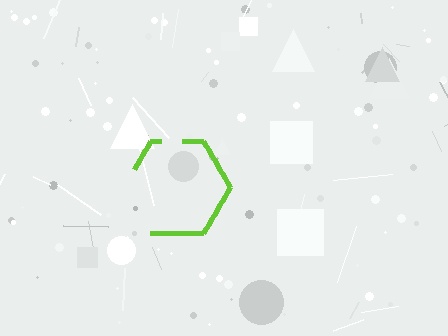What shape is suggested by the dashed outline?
The dashed outline suggests a hexagon.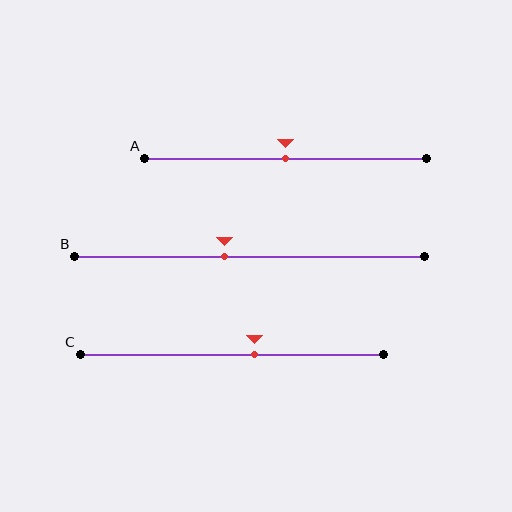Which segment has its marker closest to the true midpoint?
Segment A has its marker closest to the true midpoint.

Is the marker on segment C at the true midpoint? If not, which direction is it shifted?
No, the marker on segment C is shifted to the right by about 8% of the segment length.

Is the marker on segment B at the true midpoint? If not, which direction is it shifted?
No, the marker on segment B is shifted to the left by about 7% of the segment length.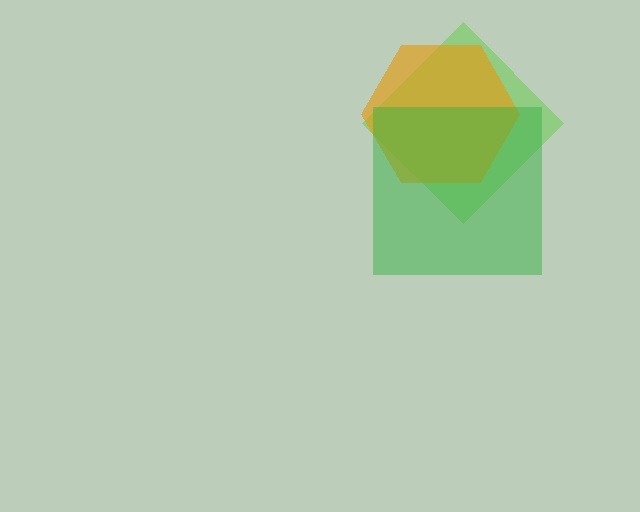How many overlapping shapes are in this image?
There are 3 overlapping shapes in the image.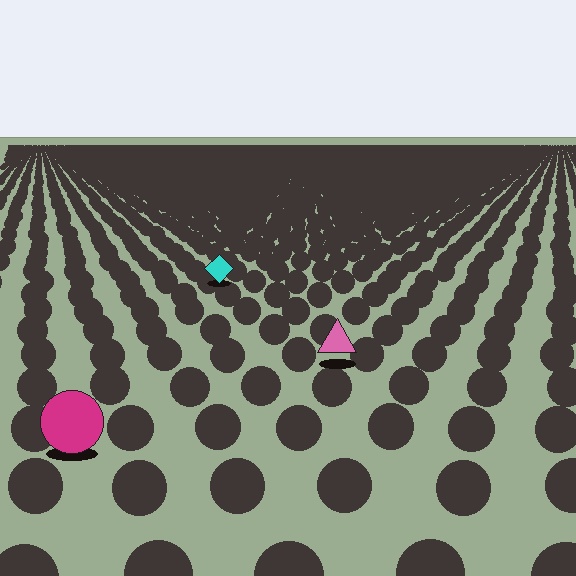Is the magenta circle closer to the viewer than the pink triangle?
Yes. The magenta circle is closer — you can tell from the texture gradient: the ground texture is coarser near it.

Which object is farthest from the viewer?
The cyan diamond is farthest from the viewer. It appears smaller and the ground texture around it is denser.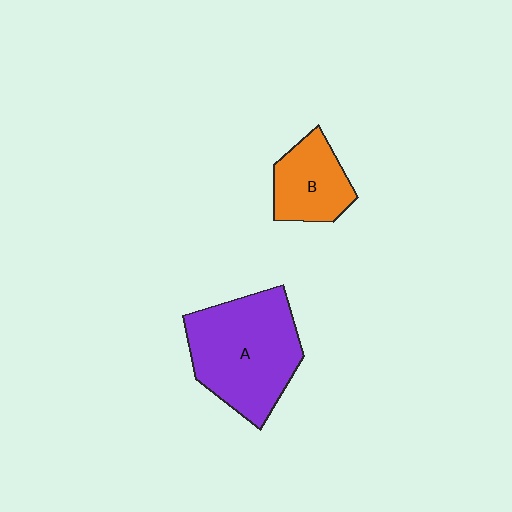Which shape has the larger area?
Shape A (purple).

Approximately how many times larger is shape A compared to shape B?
Approximately 2.0 times.